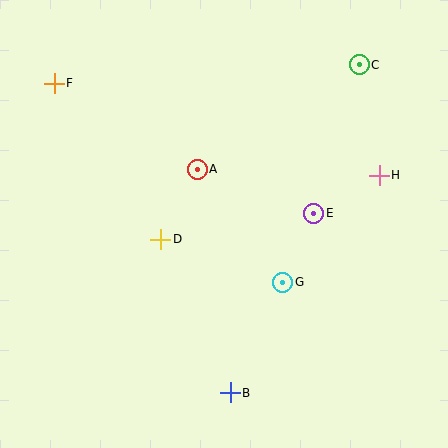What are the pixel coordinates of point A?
Point A is at (197, 169).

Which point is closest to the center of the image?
Point A at (197, 169) is closest to the center.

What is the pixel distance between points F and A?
The distance between F and A is 167 pixels.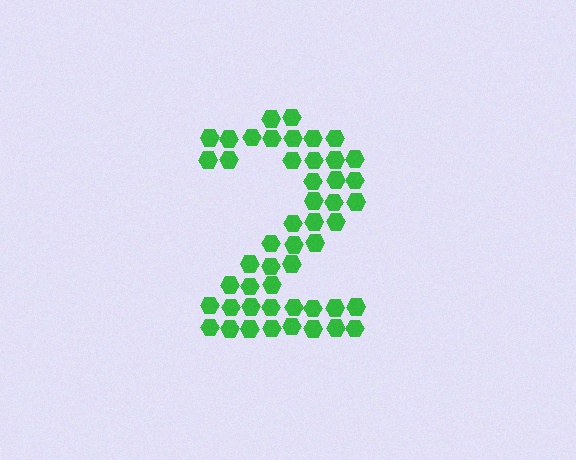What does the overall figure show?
The overall figure shows the digit 2.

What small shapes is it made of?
It is made of small hexagons.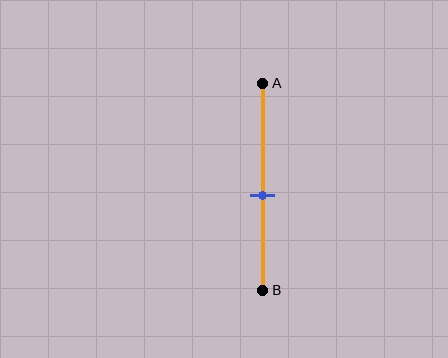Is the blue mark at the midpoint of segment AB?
No, the mark is at about 55% from A, not at the 50% midpoint.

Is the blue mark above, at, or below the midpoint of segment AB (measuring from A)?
The blue mark is below the midpoint of segment AB.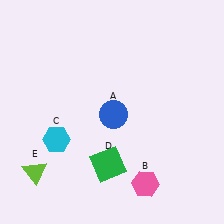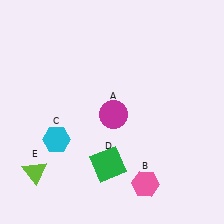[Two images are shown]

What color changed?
The circle (A) changed from blue in Image 1 to magenta in Image 2.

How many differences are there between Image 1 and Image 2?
There is 1 difference between the two images.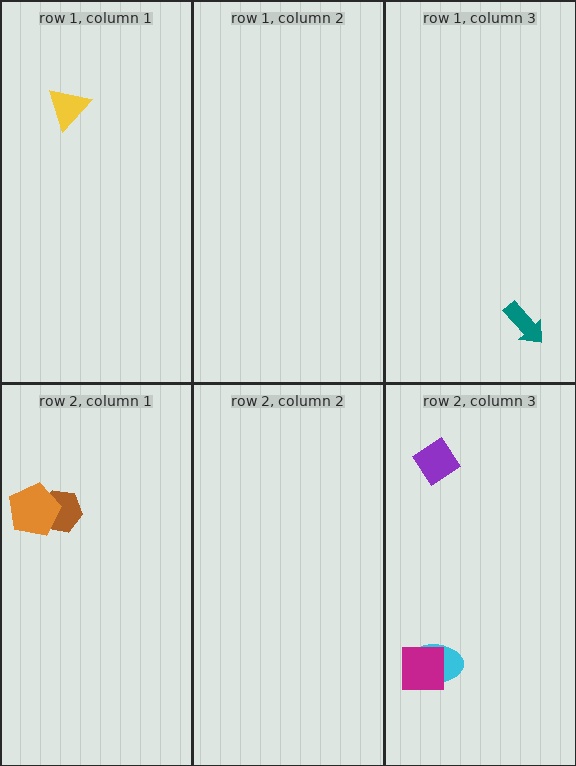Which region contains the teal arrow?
The row 1, column 3 region.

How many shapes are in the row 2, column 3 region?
3.